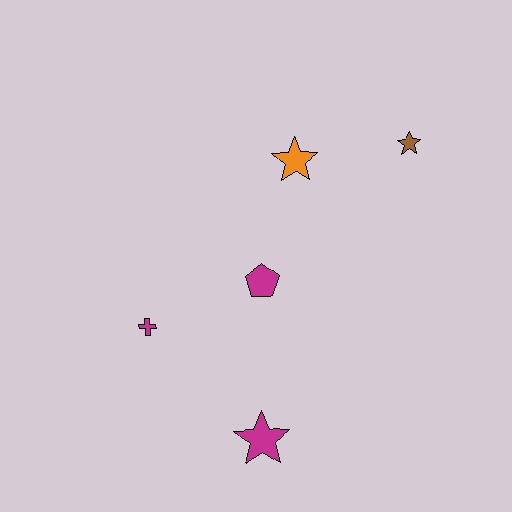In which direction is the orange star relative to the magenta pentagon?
The orange star is above the magenta pentagon.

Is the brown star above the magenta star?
Yes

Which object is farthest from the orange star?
The magenta star is farthest from the orange star.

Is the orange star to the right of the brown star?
No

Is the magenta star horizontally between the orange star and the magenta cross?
Yes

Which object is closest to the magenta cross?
The magenta pentagon is closest to the magenta cross.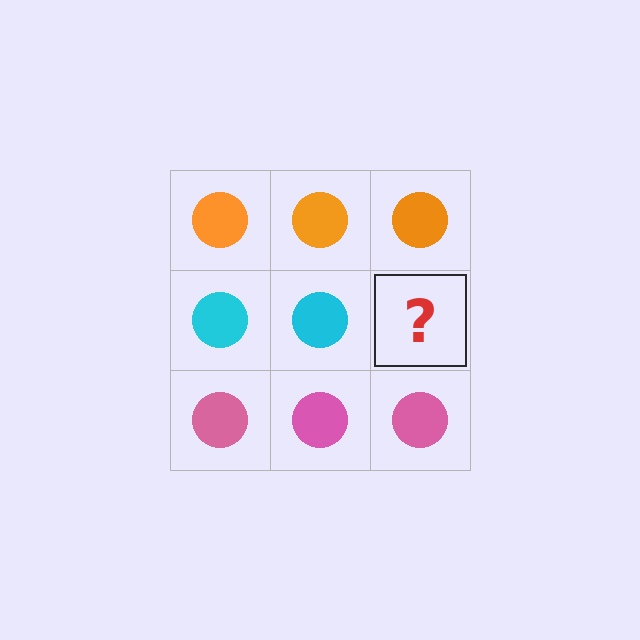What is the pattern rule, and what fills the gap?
The rule is that each row has a consistent color. The gap should be filled with a cyan circle.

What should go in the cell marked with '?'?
The missing cell should contain a cyan circle.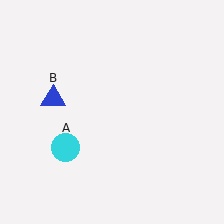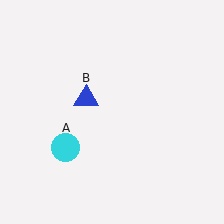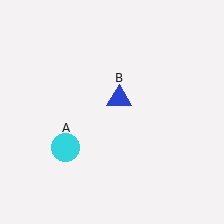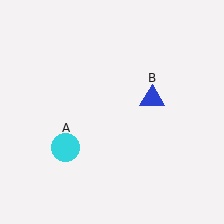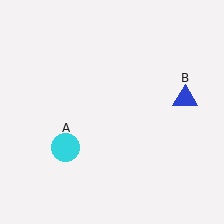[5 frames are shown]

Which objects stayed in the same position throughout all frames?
Cyan circle (object A) remained stationary.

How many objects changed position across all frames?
1 object changed position: blue triangle (object B).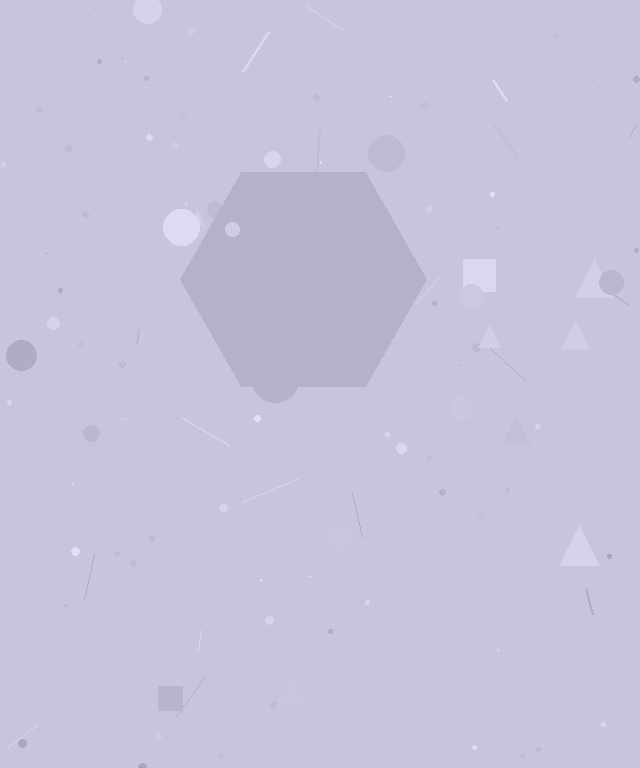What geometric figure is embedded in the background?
A hexagon is embedded in the background.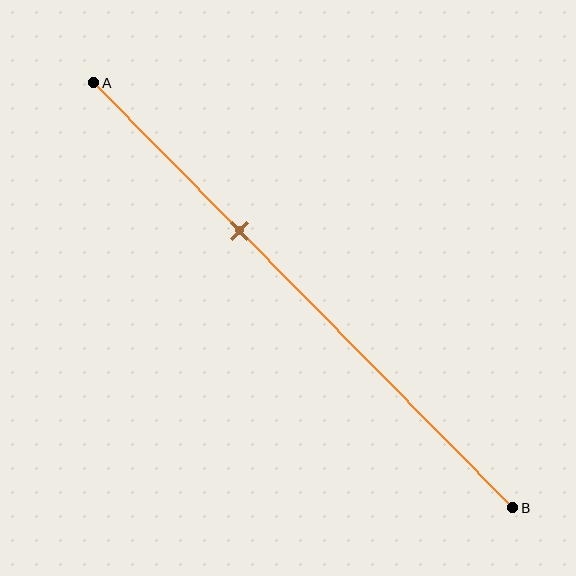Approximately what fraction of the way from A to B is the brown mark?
The brown mark is approximately 35% of the way from A to B.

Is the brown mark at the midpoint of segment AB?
No, the mark is at about 35% from A, not at the 50% midpoint.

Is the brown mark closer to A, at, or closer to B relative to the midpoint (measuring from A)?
The brown mark is closer to point A than the midpoint of segment AB.